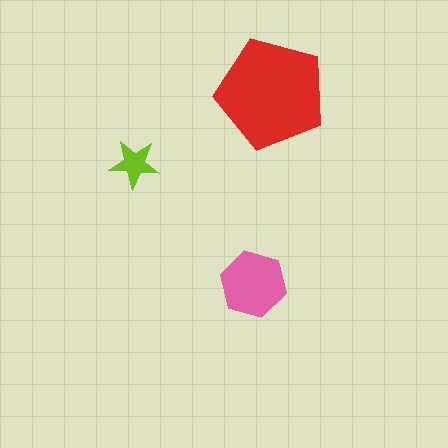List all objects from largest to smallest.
The red pentagon, the pink hexagon, the lime star.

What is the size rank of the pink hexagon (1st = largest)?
2nd.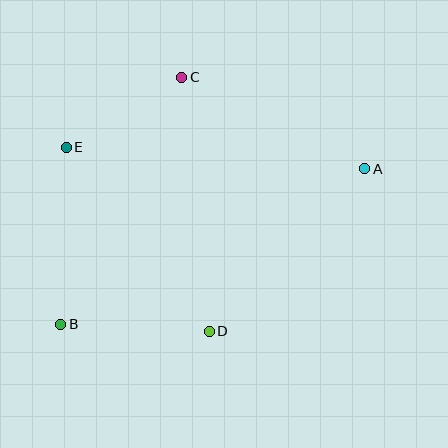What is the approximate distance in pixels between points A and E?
The distance between A and E is approximately 299 pixels.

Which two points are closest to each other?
Points C and E are closest to each other.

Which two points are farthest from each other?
Points A and B are farthest from each other.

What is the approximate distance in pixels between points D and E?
The distance between D and E is approximately 233 pixels.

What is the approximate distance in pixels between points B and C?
The distance between B and C is approximately 275 pixels.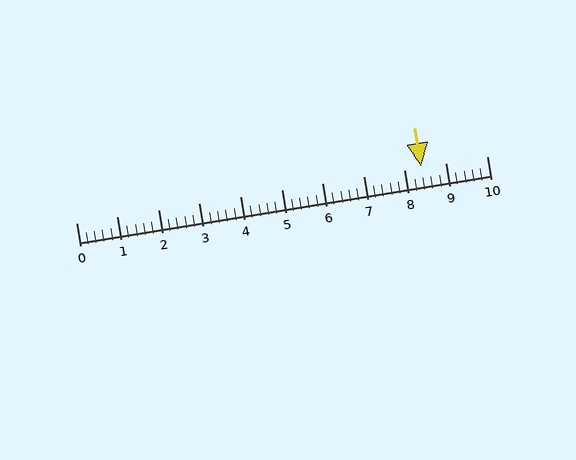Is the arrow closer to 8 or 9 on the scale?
The arrow is closer to 8.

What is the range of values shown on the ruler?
The ruler shows values from 0 to 10.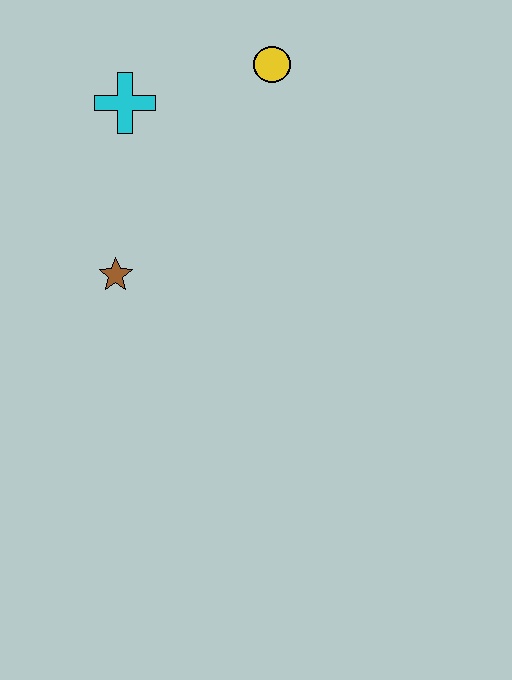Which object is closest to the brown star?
The cyan cross is closest to the brown star.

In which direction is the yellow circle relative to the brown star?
The yellow circle is above the brown star.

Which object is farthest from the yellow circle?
The brown star is farthest from the yellow circle.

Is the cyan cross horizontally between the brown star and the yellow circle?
Yes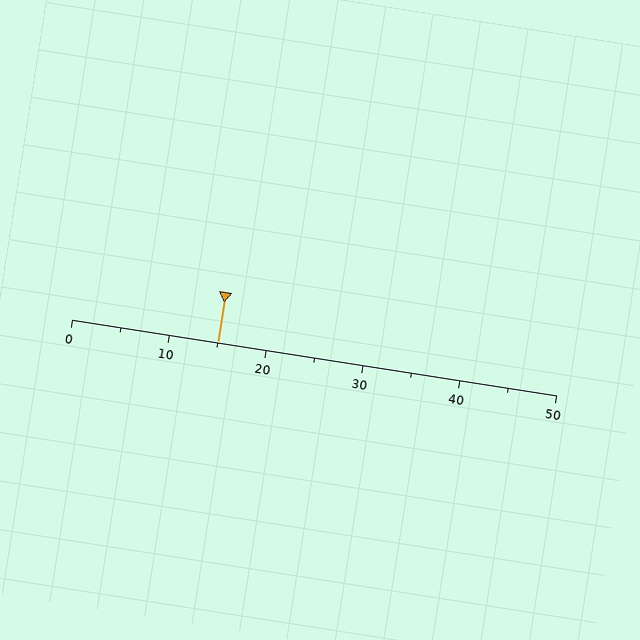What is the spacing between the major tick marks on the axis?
The major ticks are spaced 10 apart.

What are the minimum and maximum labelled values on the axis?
The axis runs from 0 to 50.